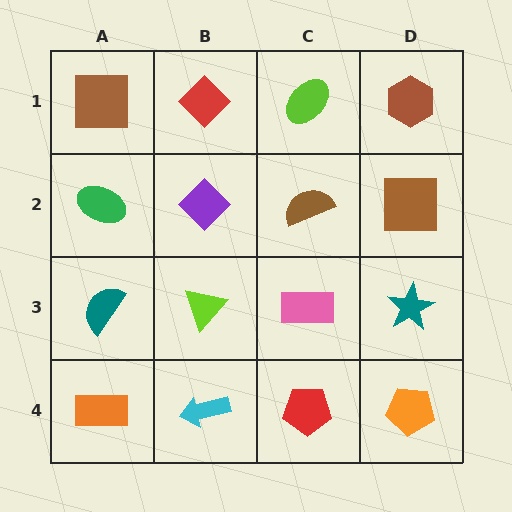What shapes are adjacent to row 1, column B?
A purple diamond (row 2, column B), a brown square (row 1, column A), a lime ellipse (row 1, column C).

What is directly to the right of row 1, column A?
A red diamond.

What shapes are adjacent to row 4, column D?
A teal star (row 3, column D), a red pentagon (row 4, column C).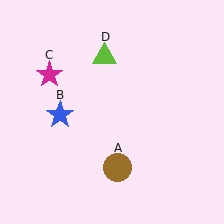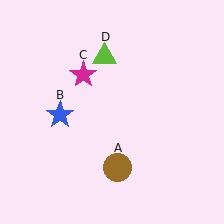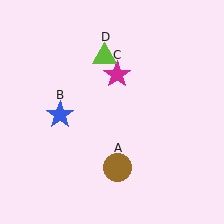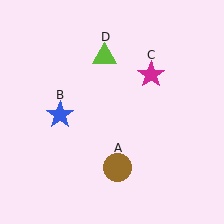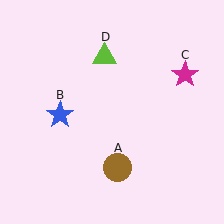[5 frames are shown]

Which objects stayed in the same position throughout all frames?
Brown circle (object A) and blue star (object B) and lime triangle (object D) remained stationary.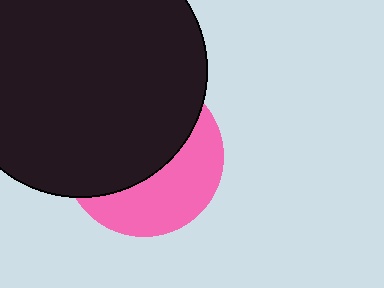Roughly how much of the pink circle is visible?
A small part of it is visible (roughly 41%).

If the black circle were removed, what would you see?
You would see the complete pink circle.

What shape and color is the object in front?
The object in front is a black circle.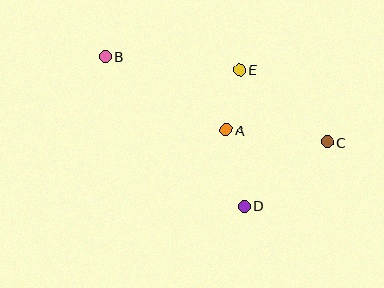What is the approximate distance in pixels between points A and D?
The distance between A and D is approximately 78 pixels.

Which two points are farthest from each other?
Points B and C are farthest from each other.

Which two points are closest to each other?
Points A and E are closest to each other.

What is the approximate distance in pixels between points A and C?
The distance between A and C is approximately 102 pixels.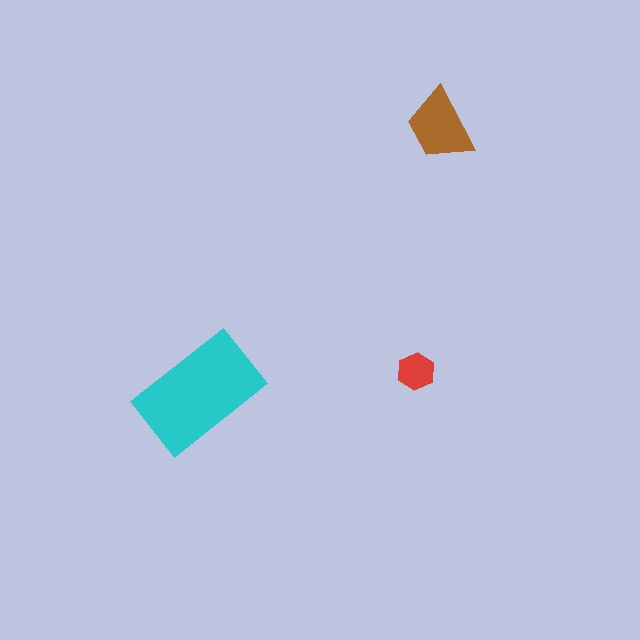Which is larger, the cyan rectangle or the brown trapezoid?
The cyan rectangle.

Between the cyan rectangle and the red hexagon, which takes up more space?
The cyan rectangle.